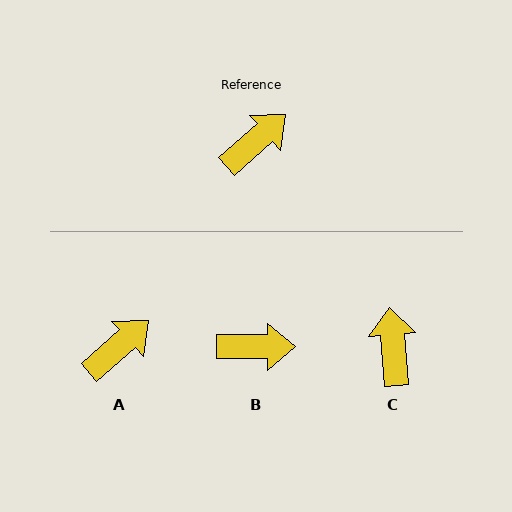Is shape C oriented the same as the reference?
No, it is off by about 54 degrees.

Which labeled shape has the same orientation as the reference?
A.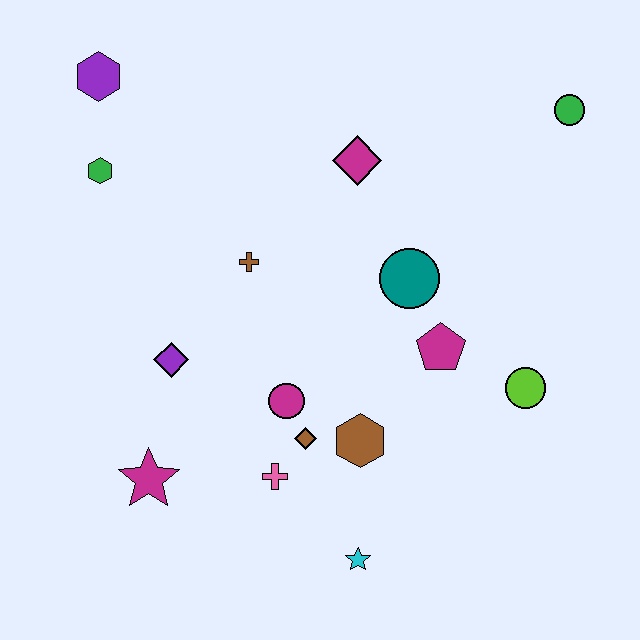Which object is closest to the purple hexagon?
The green hexagon is closest to the purple hexagon.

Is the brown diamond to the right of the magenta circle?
Yes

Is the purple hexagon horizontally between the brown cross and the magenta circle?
No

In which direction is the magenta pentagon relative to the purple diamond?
The magenta pentagon is to the right of the purple diamond.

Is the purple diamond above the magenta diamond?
No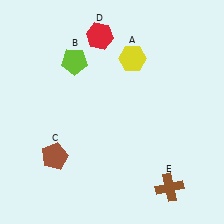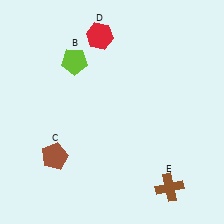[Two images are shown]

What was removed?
The yellow hexagon (A) was removed in Image 2.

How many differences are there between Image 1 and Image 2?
There is 1 difference between the two images.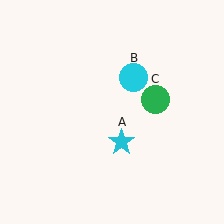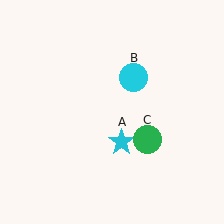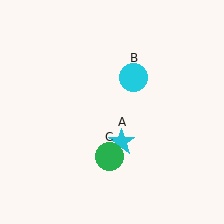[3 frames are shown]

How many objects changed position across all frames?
1 object changed position: green circle (object C).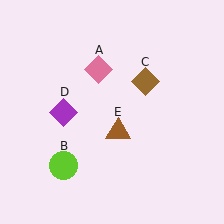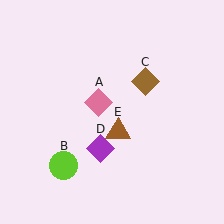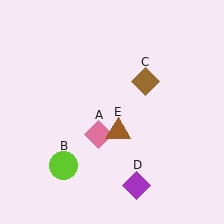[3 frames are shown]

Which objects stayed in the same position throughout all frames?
Lime circle (object B) and brown diamond (object C) and brown triangle (object E) remained stationary.